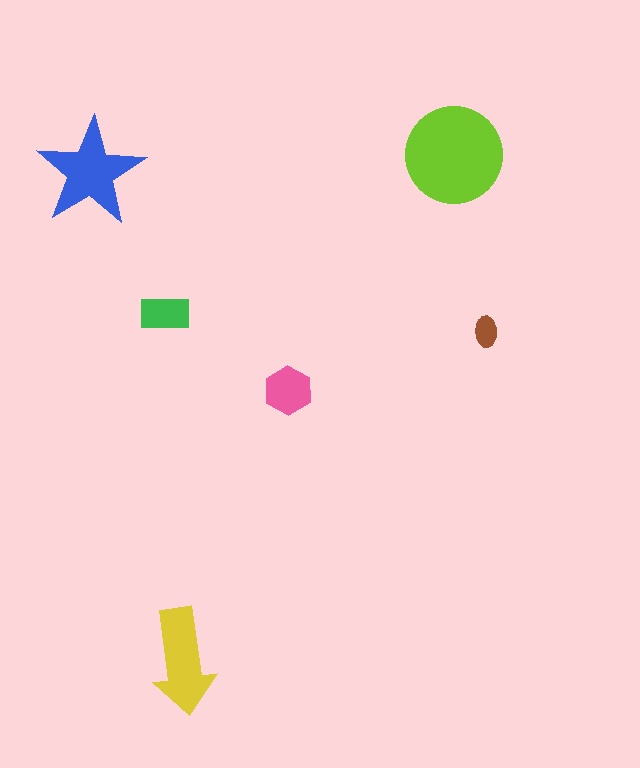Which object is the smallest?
The brown ellipse.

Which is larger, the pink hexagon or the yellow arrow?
The yellow arrow.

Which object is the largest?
The lime circle.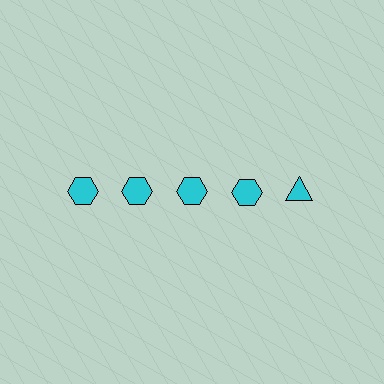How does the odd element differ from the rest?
It has a different shape: triangle instead of hexagon.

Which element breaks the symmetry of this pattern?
The cyan triangle in the top row, rightmost column breaks the symmetry. All other shapes are cyan hexagons.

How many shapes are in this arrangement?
There are 5 shapes arranged in a grid pattern.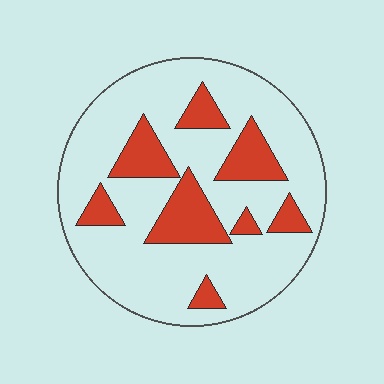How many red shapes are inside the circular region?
8.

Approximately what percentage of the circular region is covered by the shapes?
Approximately 25%.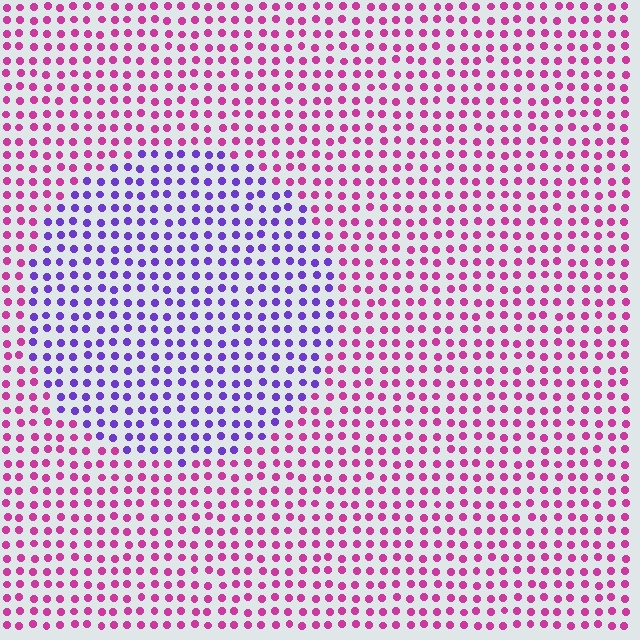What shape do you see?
I see a circle.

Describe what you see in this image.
The image is filled with small magenta elements in a uniform arrangement. A circle-shaped region is visible where the elements are tinted to a slightly different hue, forming a subtle color boundary.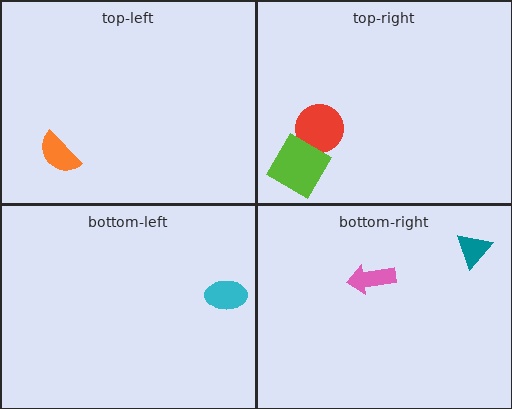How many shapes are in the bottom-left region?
1.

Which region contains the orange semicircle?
The top-left region.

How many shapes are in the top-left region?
1.